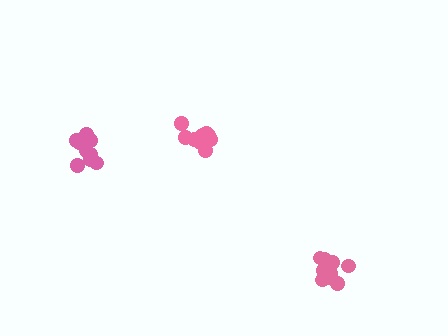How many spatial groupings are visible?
There are 3 spatial groupings.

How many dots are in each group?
Group 1: 10 dots, Group 2: 10 dots, Group 3: 10 dots (30 total).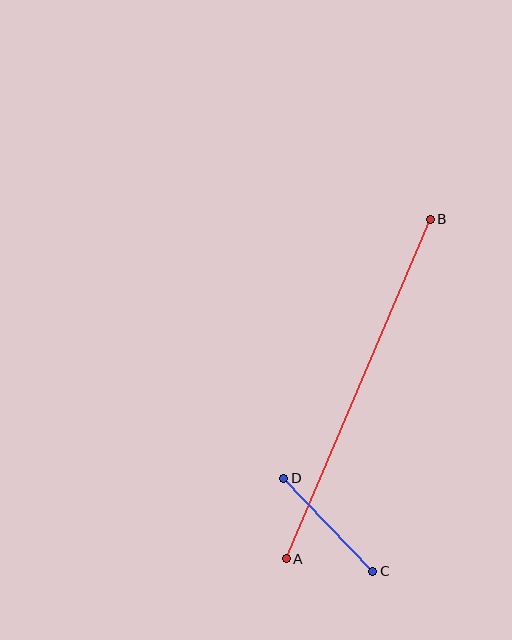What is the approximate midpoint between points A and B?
The midpoint is at approximately (358, 389) pixels.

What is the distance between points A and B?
The distance is approximately 369 pixels.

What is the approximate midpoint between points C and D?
The midpoint is at approximately (328, 525) pixels.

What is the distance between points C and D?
The distance is approximately 129 pixels.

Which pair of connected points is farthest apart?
Points A and B are farthest apart.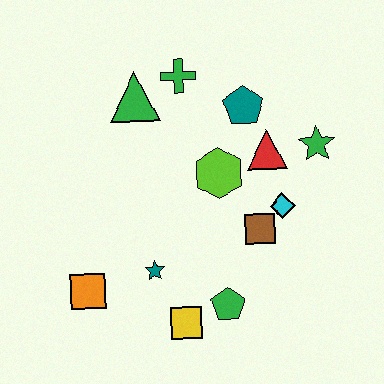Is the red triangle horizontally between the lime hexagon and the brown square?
No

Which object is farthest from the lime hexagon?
The orange square is farthest from the lime hexagon.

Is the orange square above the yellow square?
Yes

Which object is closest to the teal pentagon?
The red triangle is closest to the teal pentagon.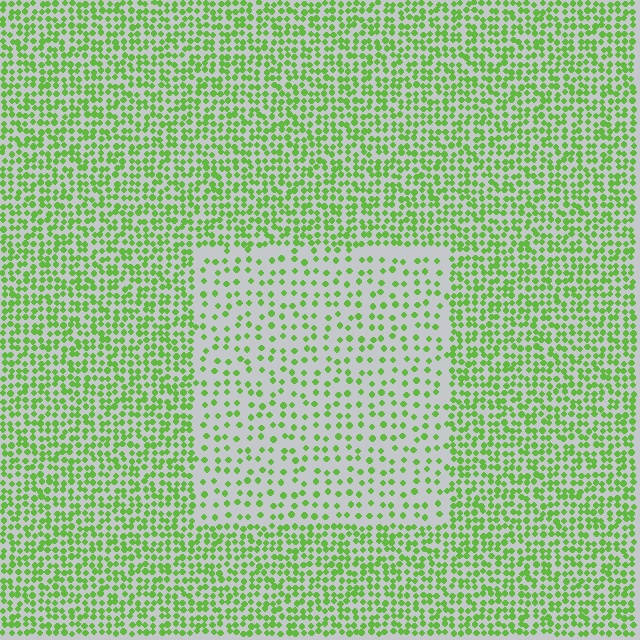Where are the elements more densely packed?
The elements are more densely packed outside the rectangle boundary.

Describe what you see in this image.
The image contains small lime elements arranged at two different densities. A rectangle-shaped region is visible where the elements are less densely packed than the surrounding area.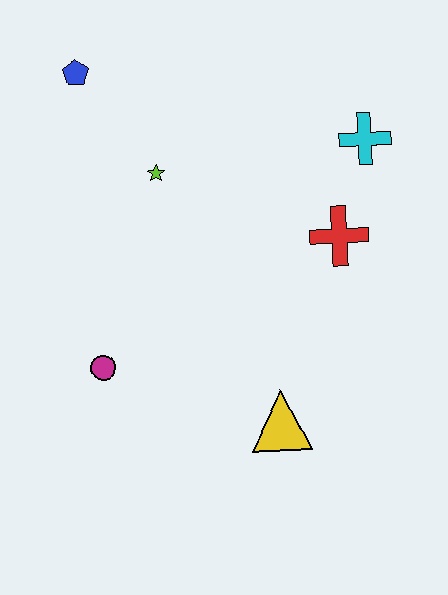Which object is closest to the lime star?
The blue pentagon is closest to the lime star.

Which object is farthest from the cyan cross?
The magenta circle is farthest from the cyan cross.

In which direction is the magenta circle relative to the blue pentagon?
The magenta circle is below the blue pentagon.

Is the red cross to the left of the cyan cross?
Yes